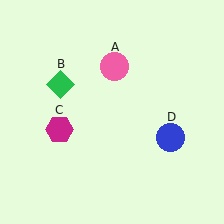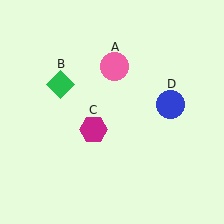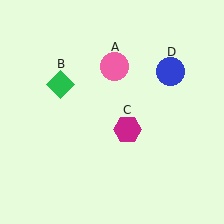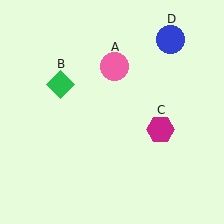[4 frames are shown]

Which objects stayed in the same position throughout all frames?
Pink circle (object A) and green diamond (object B) remained stationary.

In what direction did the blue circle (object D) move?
The blue circle (object D) moved up.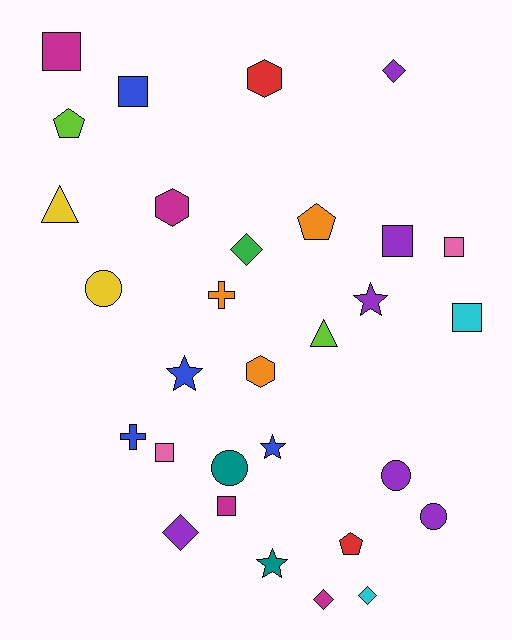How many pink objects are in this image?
There are 2 pink objects.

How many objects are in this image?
There are 30 objects.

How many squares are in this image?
There are 7 squares.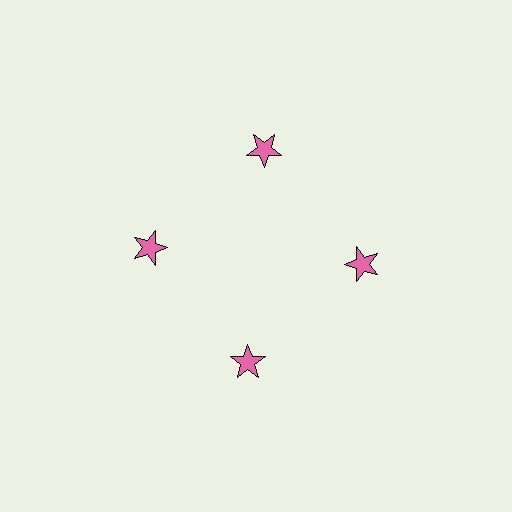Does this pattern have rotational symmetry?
Yes, this pattern has 4-fold rotational symmetry. It looks the same after rotating 90 degrees around the center.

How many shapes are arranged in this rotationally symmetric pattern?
There are 4 shapes, arranged in 4 groups of 1.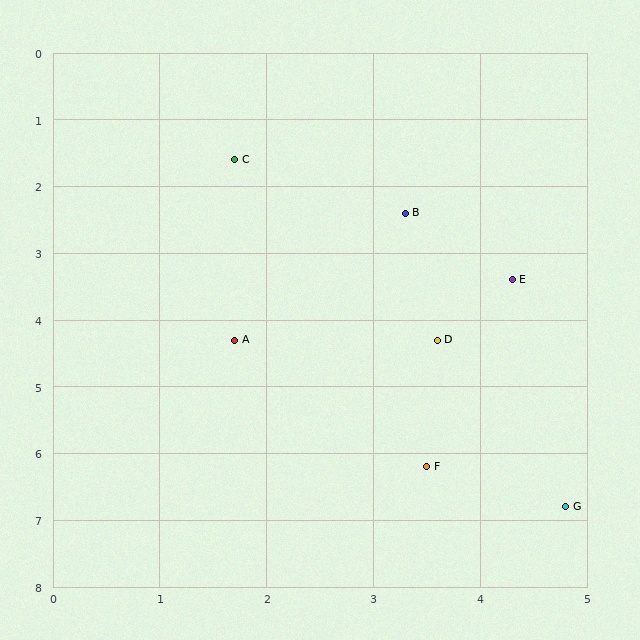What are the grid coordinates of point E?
Point E is at approximately (4.3, 3.4).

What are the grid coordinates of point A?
Point A is at approximately (1.7, 4.3).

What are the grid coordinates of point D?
Point D is at approximately (3.6, 4.3).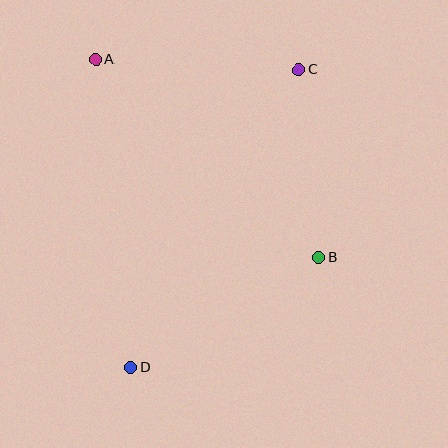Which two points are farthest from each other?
Points C and D are farthest from each other.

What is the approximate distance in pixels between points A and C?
The distance between A and C is approximately 204 pixels.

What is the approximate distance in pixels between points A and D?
The distance between A and D is approximately 310 pixels.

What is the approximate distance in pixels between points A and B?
The distance between A and B is approximately 299 pixels.